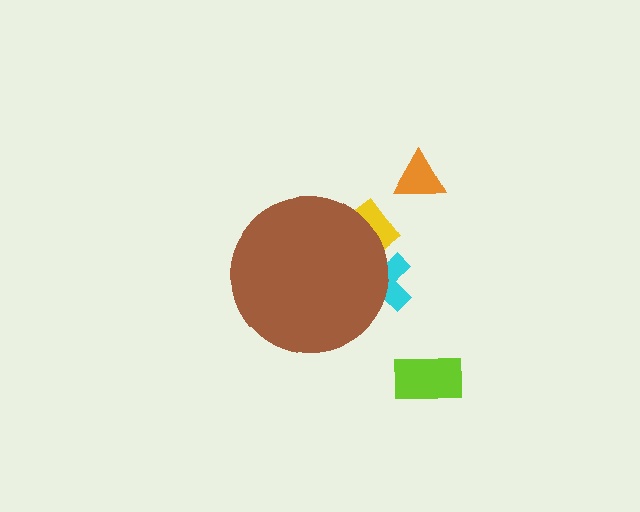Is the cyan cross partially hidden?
Yes, the cyan cross is partially hidden behind the brown circle.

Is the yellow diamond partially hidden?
Yes, the yellow diamond is partially hidden behind the brown circle.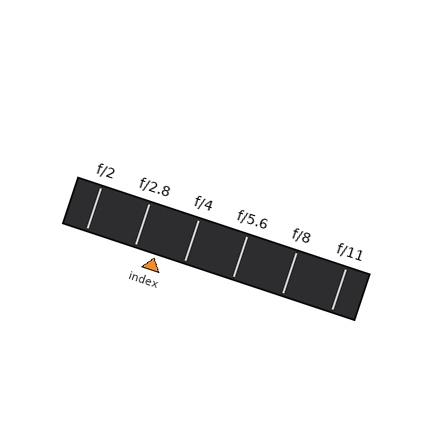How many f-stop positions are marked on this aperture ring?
There are 6 f-stop positions marked.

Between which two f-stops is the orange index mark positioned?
The index mark is between f/2.8 and f/4.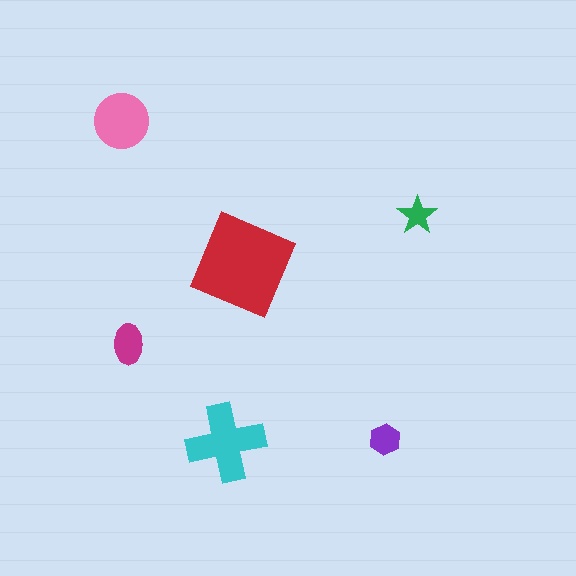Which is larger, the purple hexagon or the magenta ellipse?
The magenta ellipse.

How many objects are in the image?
There are 6 objects in the image.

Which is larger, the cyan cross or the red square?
The red square.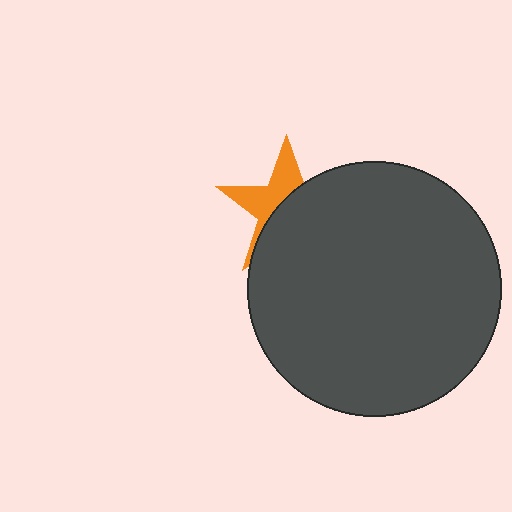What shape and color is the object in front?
The object in front is a dark gray circle.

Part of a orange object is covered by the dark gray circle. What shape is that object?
It is a star.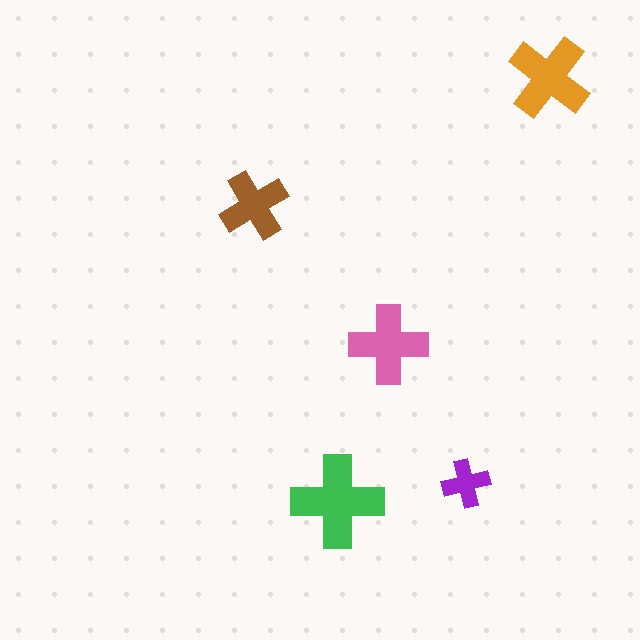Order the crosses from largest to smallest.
the green one, the orange one, the pink one, the brown one, the purple one.